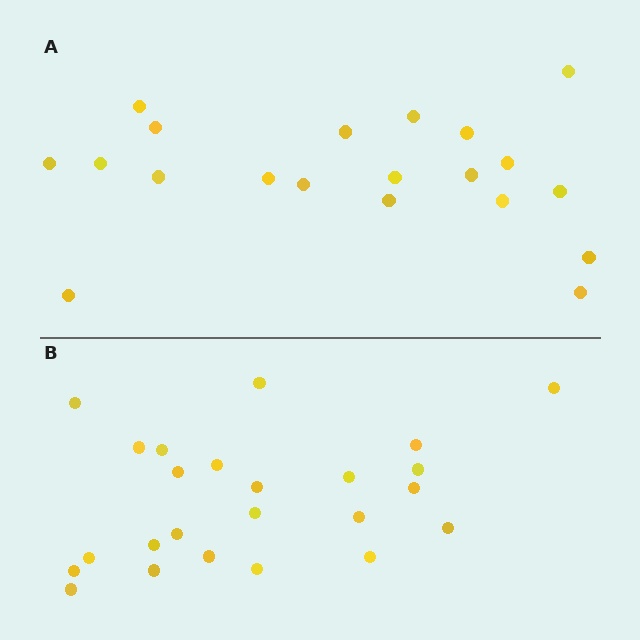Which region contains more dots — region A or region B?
Region B (the bottom region) has more dots.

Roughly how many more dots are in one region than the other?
Region B has about 4 more dots than region A.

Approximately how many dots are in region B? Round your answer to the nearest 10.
About 20 dots. (The exact count is 24, which rounds to 20.)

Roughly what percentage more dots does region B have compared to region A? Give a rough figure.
About 20% more.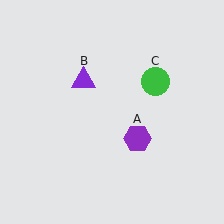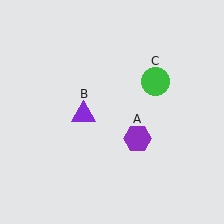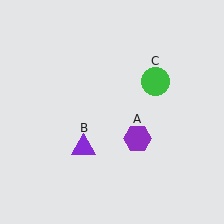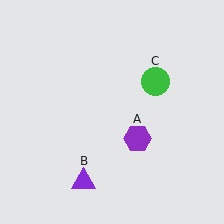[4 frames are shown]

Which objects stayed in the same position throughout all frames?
Purple hexagon (object A) and green circle (object C) remained stationary.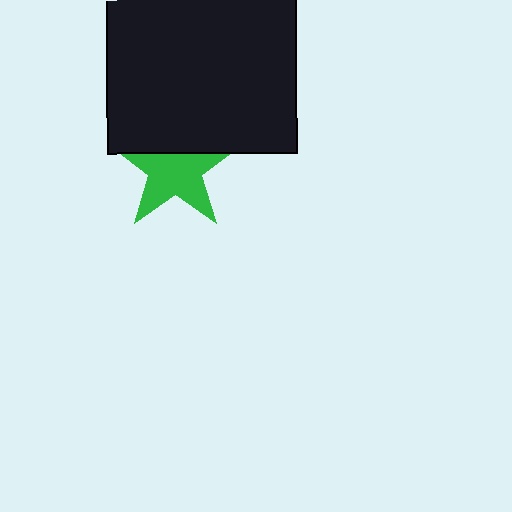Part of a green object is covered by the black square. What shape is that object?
It is a star.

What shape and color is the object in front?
The object in front is a black square.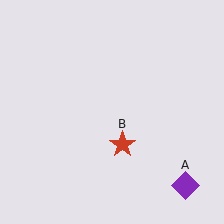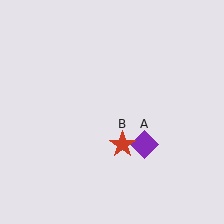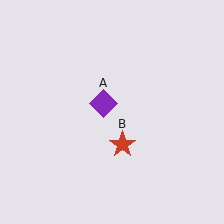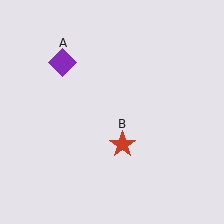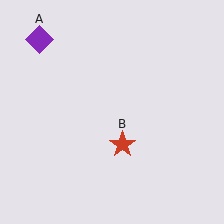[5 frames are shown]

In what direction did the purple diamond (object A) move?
The purple diamond (object A) moved up and to the left.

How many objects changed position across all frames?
1 object changed position: purple diamond (object A).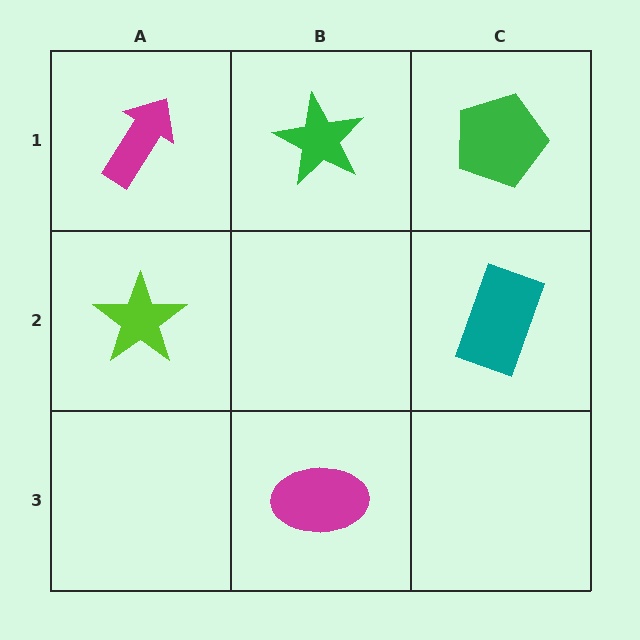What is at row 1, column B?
A green star.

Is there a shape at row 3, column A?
No, that cell is empty.